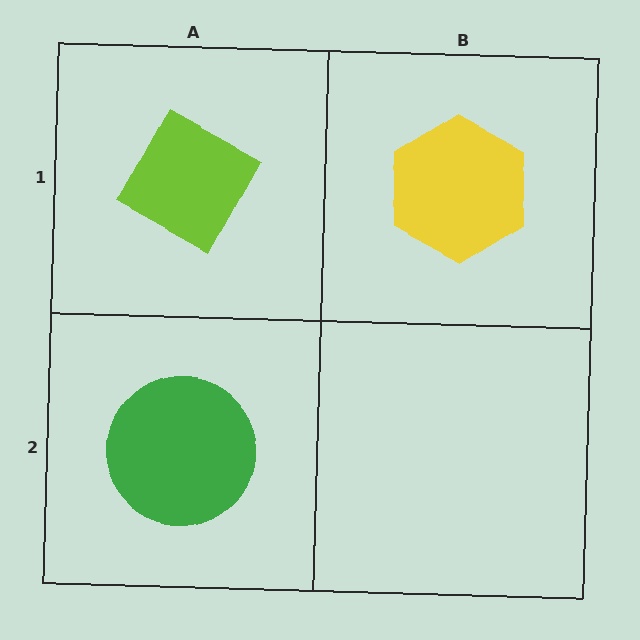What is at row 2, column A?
A green circle.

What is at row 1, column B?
A yellow hexagon.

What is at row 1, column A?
A lime diamond.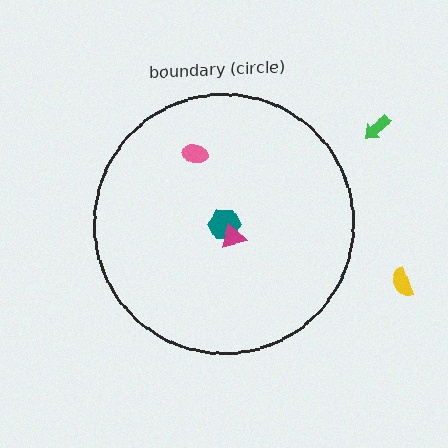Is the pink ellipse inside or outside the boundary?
Inside.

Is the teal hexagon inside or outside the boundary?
Inside.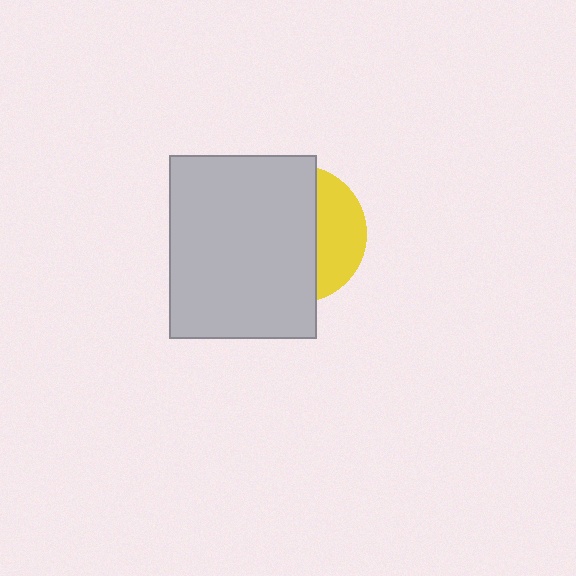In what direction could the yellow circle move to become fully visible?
The yellow circle could move right. That would shift it out from behind the light gray rectangle entirely.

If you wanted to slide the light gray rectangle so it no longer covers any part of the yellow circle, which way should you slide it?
Slide it left — that is the most direct way to separate the two shapes.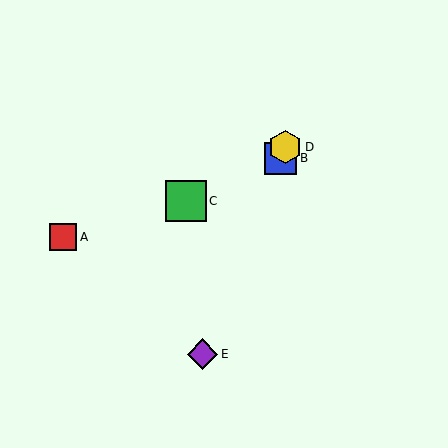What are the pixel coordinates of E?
Object E is at (202, 354).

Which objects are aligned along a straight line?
Objects B, D, E are aligned along a straight line.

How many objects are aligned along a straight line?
3 objects (B, D, E) are aligned along a straight line.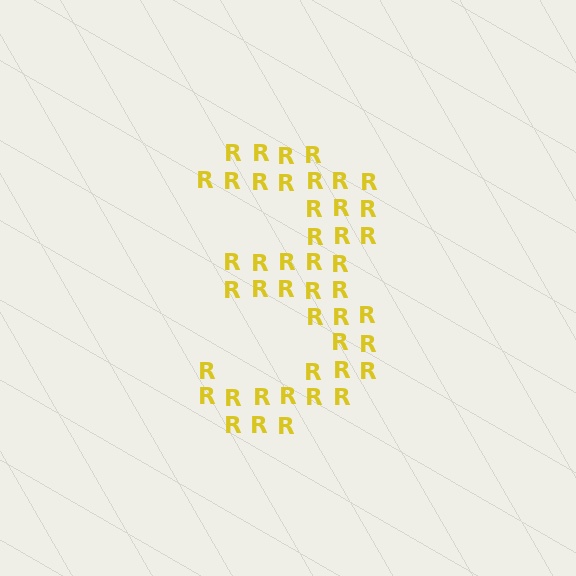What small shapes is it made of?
It is made of small letter R's.